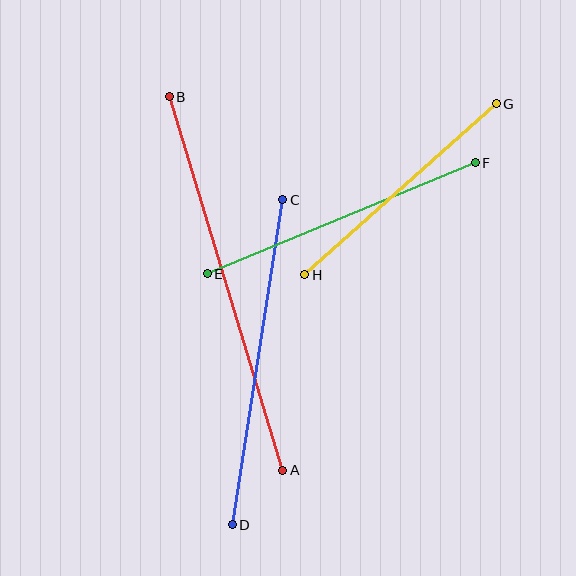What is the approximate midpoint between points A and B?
The midpoint is at approximately (226, 283) pixels.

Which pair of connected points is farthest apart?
Points A and B are farthest apart.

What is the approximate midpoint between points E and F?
The midpoint is at approximately (341, 218) pixels.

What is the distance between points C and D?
The distance is approximately 329 pixels.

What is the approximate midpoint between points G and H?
The midpoint is at approximately (400, 189) pixels.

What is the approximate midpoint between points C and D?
The midpoint is at approximately (258, 362) pixels.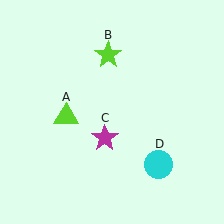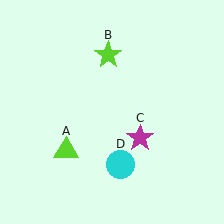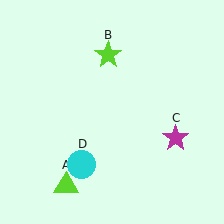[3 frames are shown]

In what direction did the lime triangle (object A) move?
The lime triangle (object A) moved down.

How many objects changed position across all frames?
3 objects changed position: lime triangle (object A), magenta star (object C), cyan circle (object D).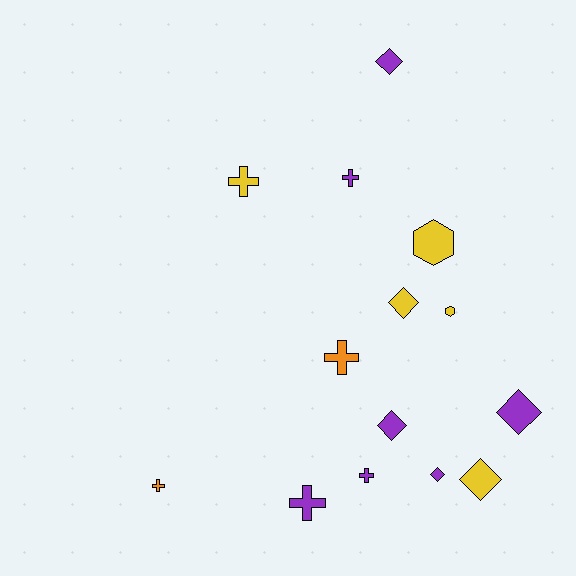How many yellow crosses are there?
There is 1 yellow cross.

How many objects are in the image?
There are 14 objects.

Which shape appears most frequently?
Cross, with 6 objects.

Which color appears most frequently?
Purple, with 7 objects.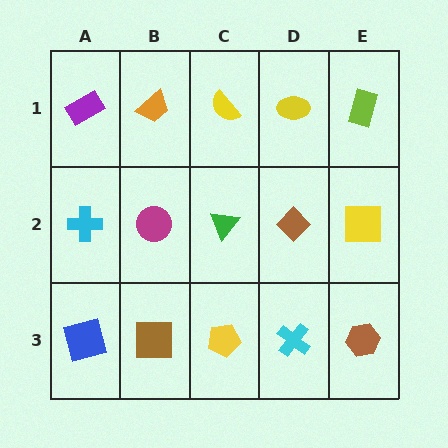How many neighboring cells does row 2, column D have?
4.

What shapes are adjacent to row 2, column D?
A yellow ellipse (row 1, column D), a cyan cross (row 3, column D), a green triangle (row 2, column C), a yellow square (row 2, column E).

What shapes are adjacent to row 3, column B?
A magenta circle (row 2, column B), a blue square (row 3, column A), a yellow pentagon (row 3, column C).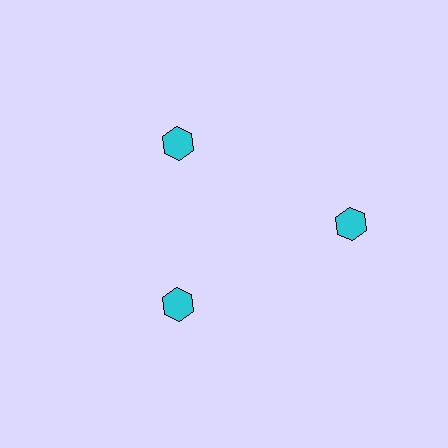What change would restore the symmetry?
The symmetry would be restored by moving it inward, back onto the ring so that all 3 hexagons sit at equal angles and equal distance from the center.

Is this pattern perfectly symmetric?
No. The 3 cyan hexagons are arranged in a ring, but one element near the 3 o'clock position is pushed outward from the center, breaking the 3-fold rotational symmetry.